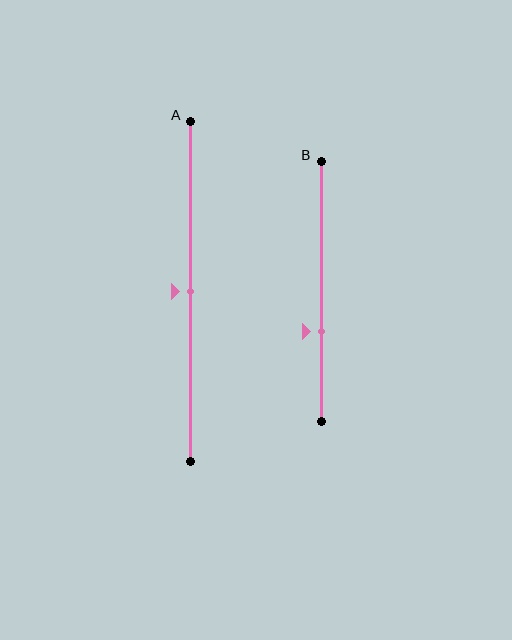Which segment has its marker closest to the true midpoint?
Segment A has its marker closest to the true midpoint.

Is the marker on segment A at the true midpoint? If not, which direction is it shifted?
Yes, the marker on segment A is at the true midpoint.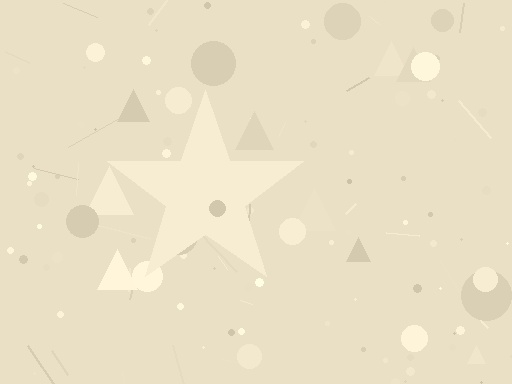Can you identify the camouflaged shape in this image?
The camouflaged shape is a star.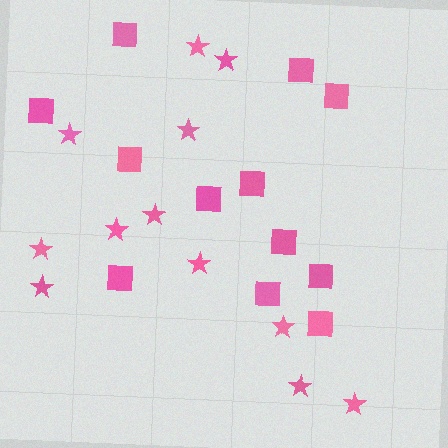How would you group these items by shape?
There are 2 groups: one group of squares (12) and one group of stars (12).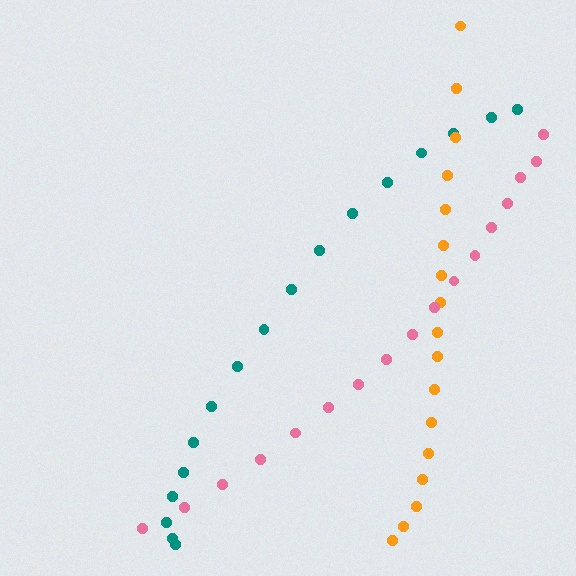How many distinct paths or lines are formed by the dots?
There are 3 distinct paths.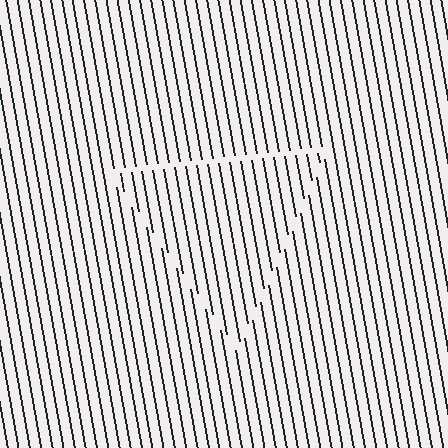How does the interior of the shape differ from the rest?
The interior of the shape contains the same grating, shifted by half a period — the contour is defined by the phase discontinuity where line-ends from the inner and outer gratings abut.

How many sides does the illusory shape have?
3 sides — the line-ends trace a triangle.